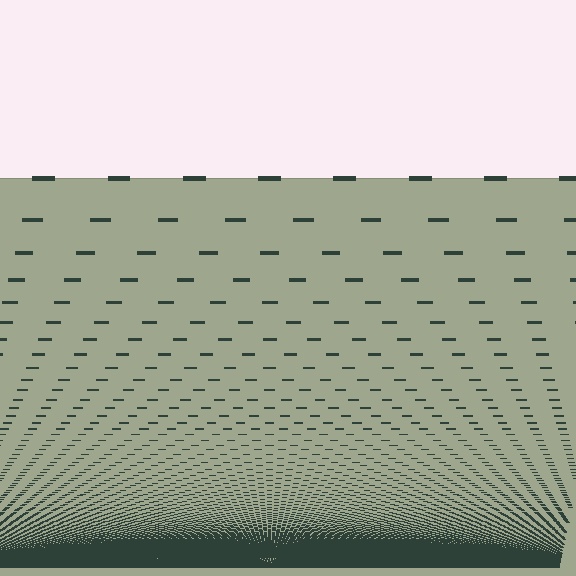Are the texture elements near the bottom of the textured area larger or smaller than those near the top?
Smaller. The gradient is inverted — elements near the bottom are smaller and denser.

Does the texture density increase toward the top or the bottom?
Density increases toward the bottom.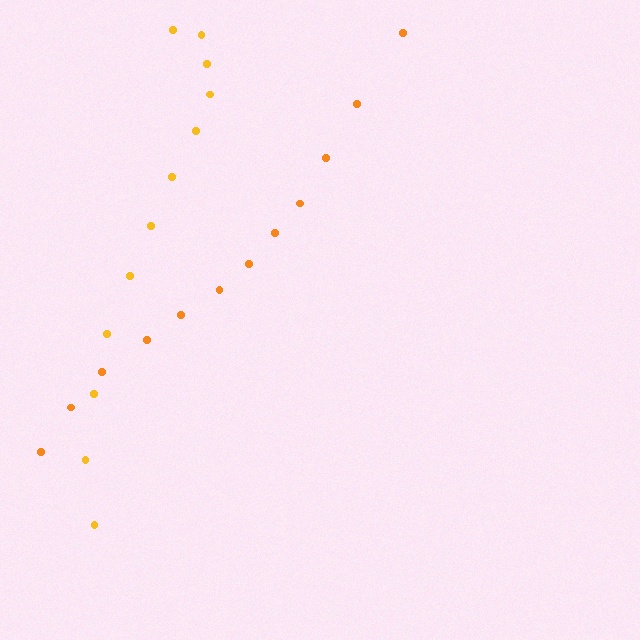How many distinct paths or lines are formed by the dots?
There are 2 distinct paths.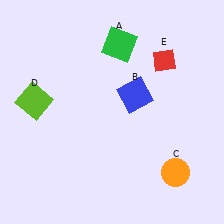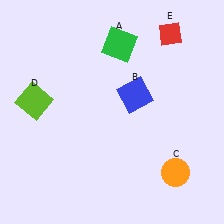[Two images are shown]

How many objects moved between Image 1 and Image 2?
1 object moved between the two images.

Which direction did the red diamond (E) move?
The red diamond (E) moved up.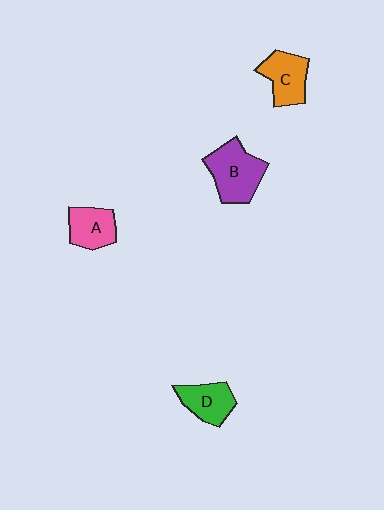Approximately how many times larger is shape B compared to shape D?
Approximately 1.4 times.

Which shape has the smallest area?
Shape A (pink).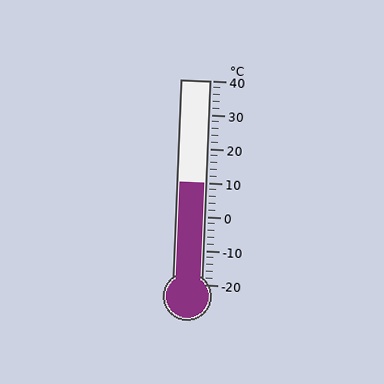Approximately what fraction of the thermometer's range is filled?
The thermometer is filled to approximately 50% of its range.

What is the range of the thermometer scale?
The thermometer scale ranges from -20°C to 40°C.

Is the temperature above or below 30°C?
The temperature is below 30°C.